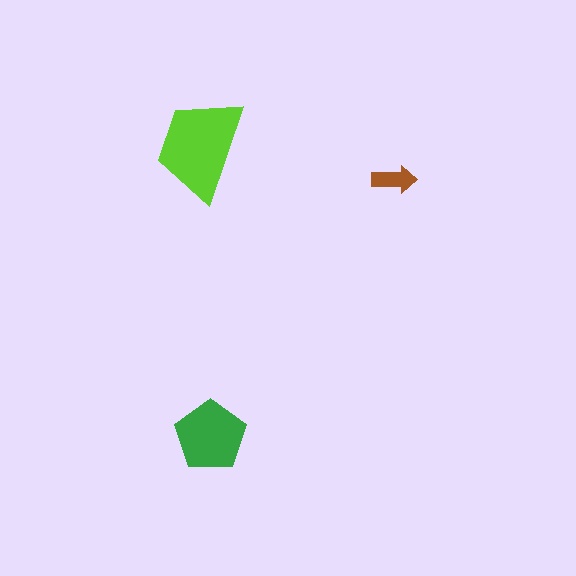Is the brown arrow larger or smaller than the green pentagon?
Smaller.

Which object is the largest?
The lime trapezoid.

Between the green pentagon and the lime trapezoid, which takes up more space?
The lime trapezoid.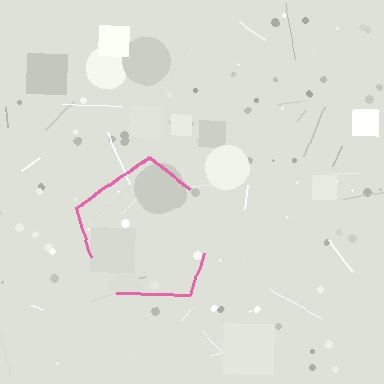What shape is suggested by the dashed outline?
The dashed outline suggests a pentagon.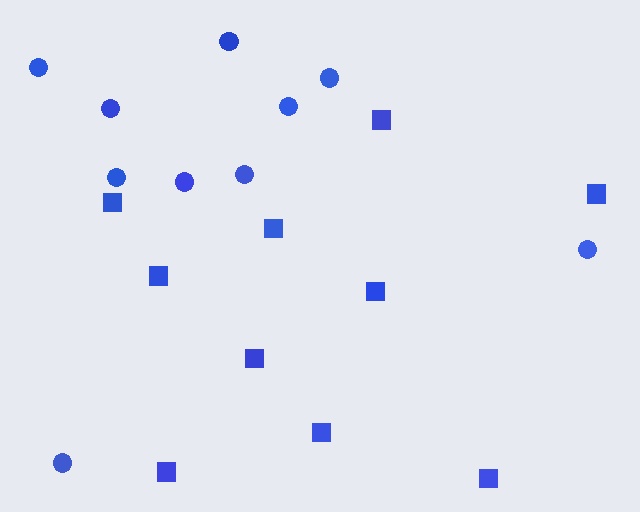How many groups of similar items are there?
There are 2 groups: one group of circles (10) and one group of squares (10).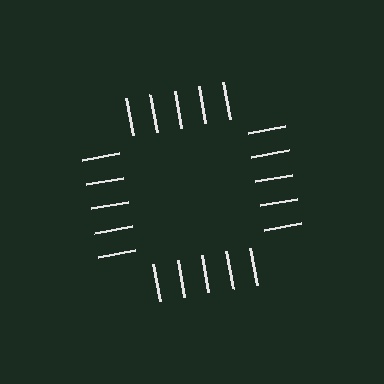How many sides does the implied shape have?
4 sides — the line-ends trace a square.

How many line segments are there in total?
20 — 5 along each of the 4 edges.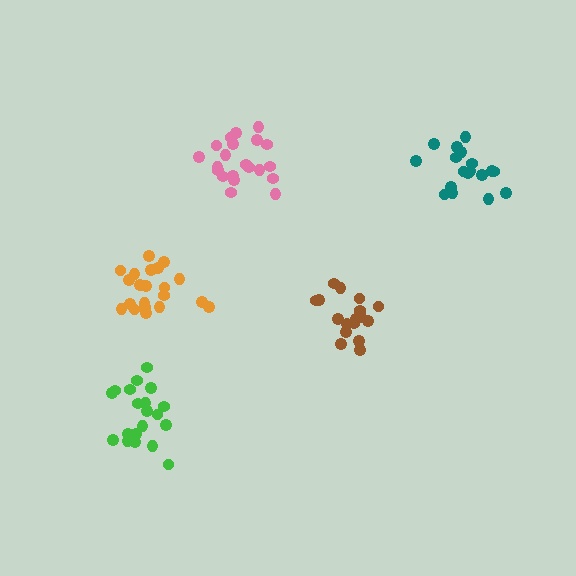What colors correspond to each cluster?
The clusters are colored: green, brown, teal, orange, pink.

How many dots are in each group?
Group 1: 20 dots, Group 2: 17 dots, Group 3: 19 dots, Group 4: 21 dots, Group 5: 21 dots (98 total).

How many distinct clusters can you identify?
There are 5 distinct clusters.